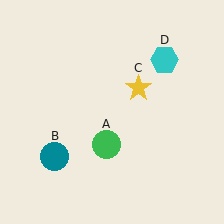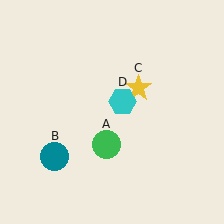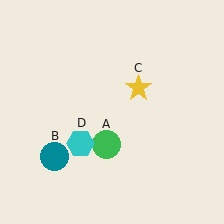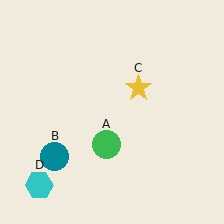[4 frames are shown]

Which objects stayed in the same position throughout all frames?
Green circle (object A) and teal circle (object B) and yellow star (object C) remained stationary.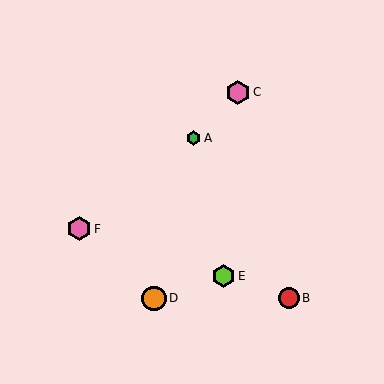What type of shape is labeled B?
Shape B is a red circle.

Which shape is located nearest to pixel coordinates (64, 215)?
The pink hexagon (labeled F) at (79, 229) is nearest to that location.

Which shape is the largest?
The orange circle (labeled D) is the largest.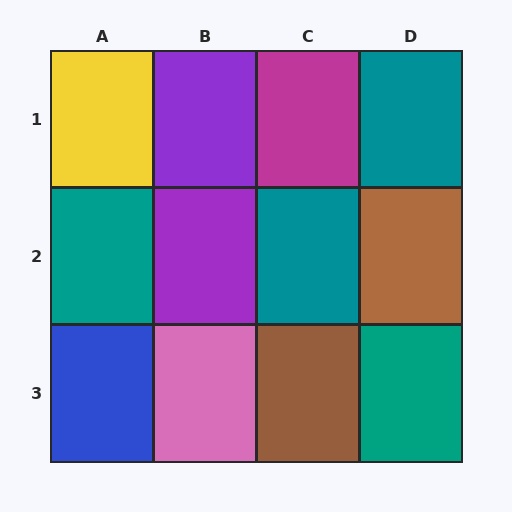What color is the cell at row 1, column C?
Magenta.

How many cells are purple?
2 cells are purple.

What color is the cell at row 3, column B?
Pink.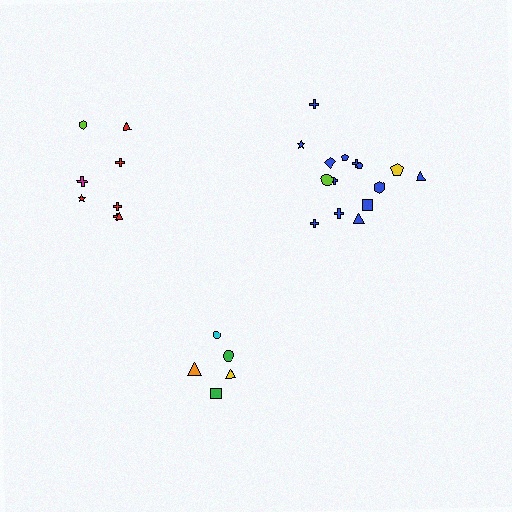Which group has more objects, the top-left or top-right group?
The top-right group.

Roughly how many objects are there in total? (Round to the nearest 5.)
Roughly 30 objects in total.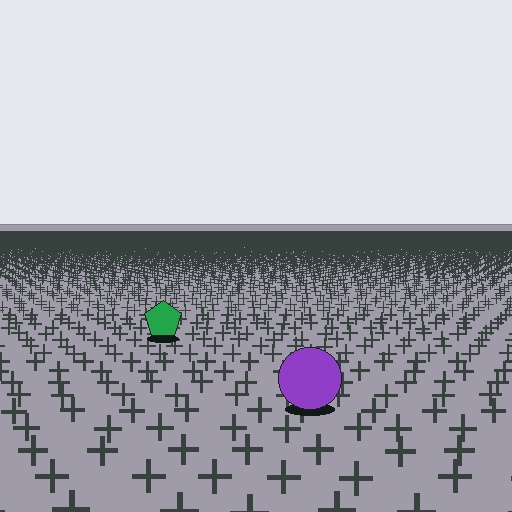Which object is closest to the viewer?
The purple circle is closest. The texture marks near it are larger and more spread out.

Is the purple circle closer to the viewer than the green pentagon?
Yes. The purple circle is closer — you can tell from the texture gradient: the ground texture is coarser near it.